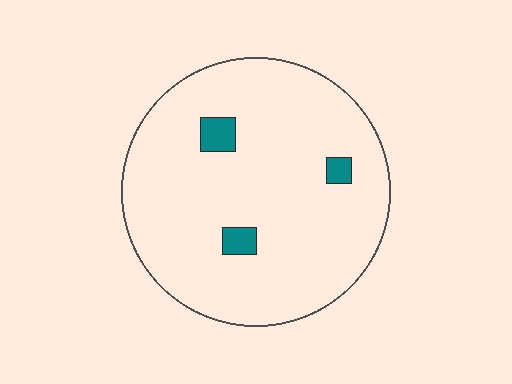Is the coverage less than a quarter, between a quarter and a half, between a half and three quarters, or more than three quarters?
Less than a quarter.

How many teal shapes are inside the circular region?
3.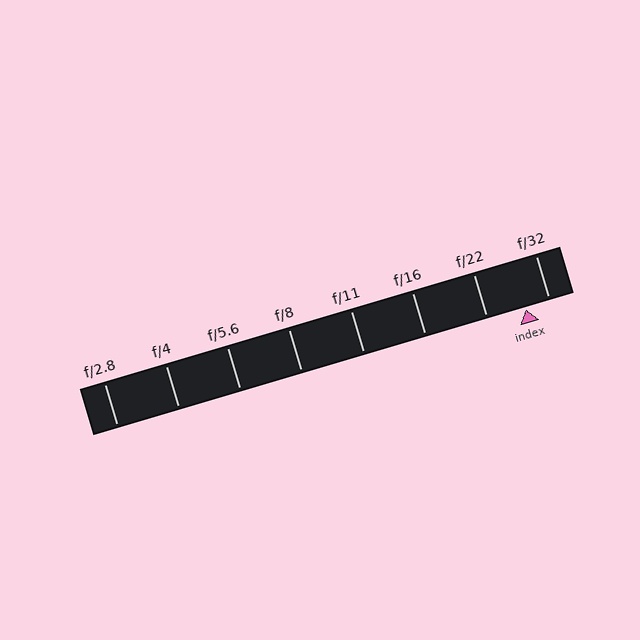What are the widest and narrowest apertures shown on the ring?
The widest aperture shown is f/2.8 and the narrowest is f/32.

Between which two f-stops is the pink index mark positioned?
The index mark is between f/22 and f/32.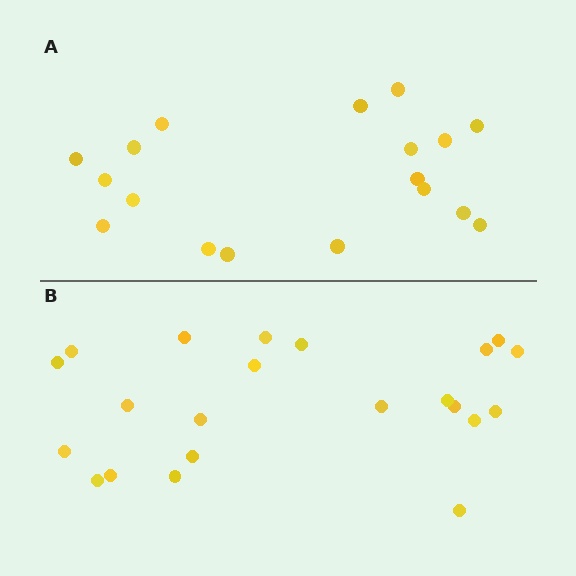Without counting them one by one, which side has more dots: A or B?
Region B (the bottom region) has more dots.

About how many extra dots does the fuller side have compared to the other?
Region B has about 4 more dots than region A.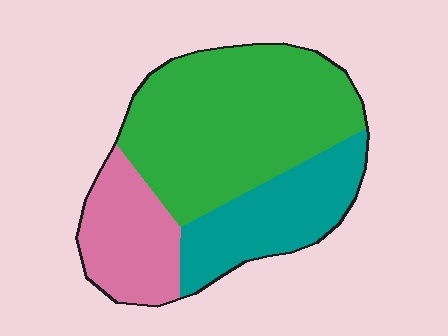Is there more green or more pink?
Green.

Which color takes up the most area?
Green, at roughly 55%.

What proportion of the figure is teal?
Teal takes up between a quarter and a half of the figure.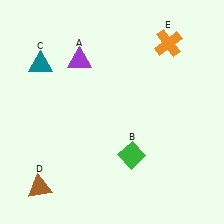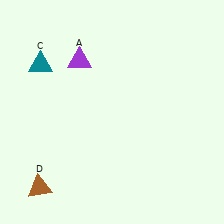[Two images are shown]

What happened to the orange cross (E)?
The orange cross (E) was removed in Image 2. It was in the top-right area of Image 1.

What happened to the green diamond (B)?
The green diamond (B) was removed in Image 2. It was in the bottom-right area of Image 1.